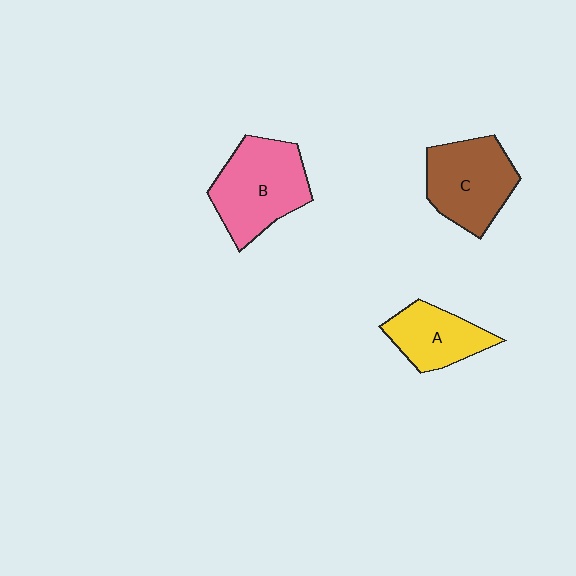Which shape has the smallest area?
Shape A (yellow).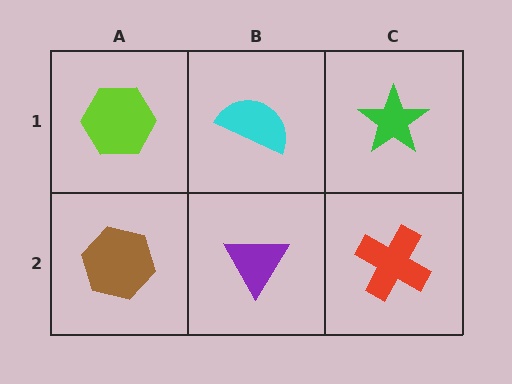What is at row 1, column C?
A green star.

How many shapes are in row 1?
3 shapes.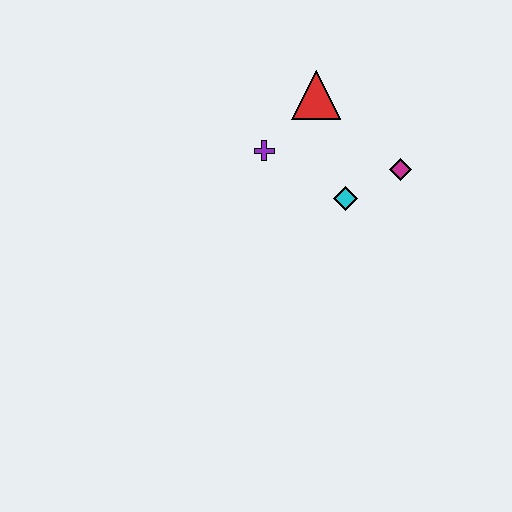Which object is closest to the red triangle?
The purple cross is closest to the red triangle.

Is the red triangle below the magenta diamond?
No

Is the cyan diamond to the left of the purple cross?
No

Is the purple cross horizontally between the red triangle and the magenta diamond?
No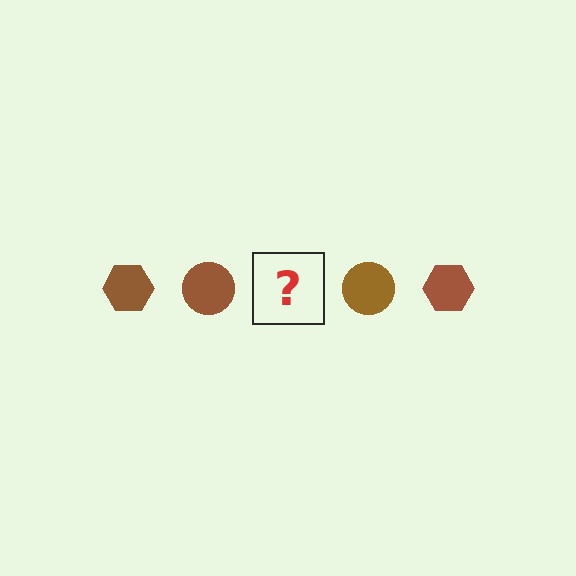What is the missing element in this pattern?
The missing element is a brown hexagon.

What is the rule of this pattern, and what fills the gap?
The rule is that the pattern cycles through hexagon, circle shapes in brown. The gap should be filled with a brown hexagon.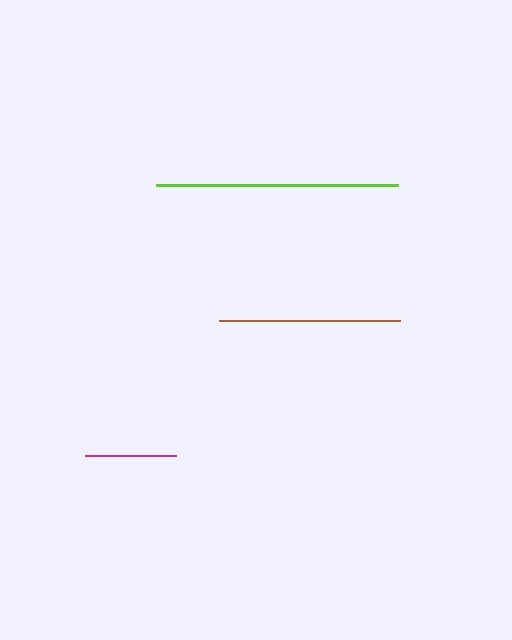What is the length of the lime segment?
The lime segment is approximately 242 pixels long.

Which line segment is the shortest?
The magenta line is the shortest at approximately 92 pixels.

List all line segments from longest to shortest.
From longest to shortest: lime, brown, magenta.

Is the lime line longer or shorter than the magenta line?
The lime line is longer than the magenta line.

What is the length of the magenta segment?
The magenta segment is approximately 92 pixels long.